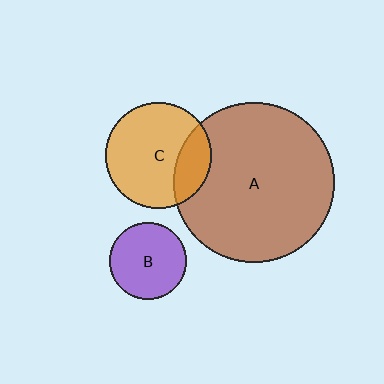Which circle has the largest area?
Circle A (brown).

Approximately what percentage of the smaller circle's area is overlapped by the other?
Approximately 25%.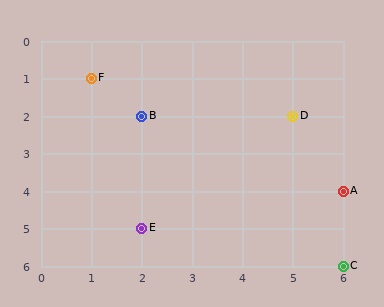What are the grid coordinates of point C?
Point C is at grid coordinates (6, 6).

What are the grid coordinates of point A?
Point A is at grid coordinates (6, 4).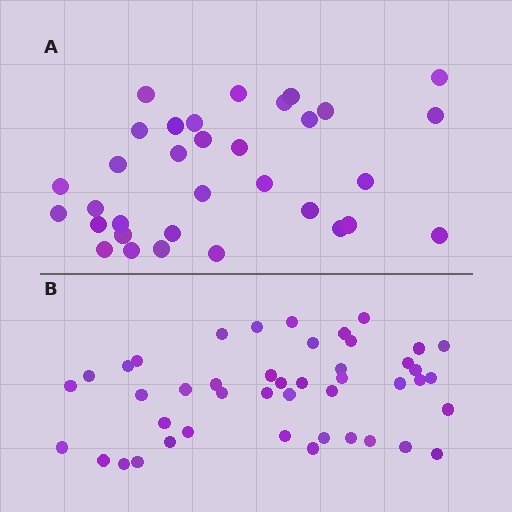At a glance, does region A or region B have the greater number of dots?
Region B (the bottom region) has more dots.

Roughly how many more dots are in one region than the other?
Region B has roughly 12 or so more dots than region A.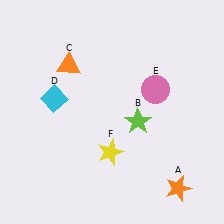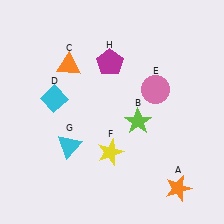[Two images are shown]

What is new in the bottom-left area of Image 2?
A cyan triangle (G) was added in the bottom-left area of Image 2.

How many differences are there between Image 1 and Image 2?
There are 2 differences between the two images.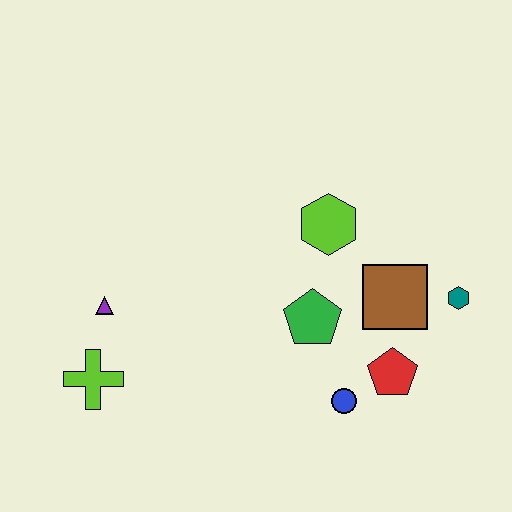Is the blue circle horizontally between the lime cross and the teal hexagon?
Yes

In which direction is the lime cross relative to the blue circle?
The lime cross is to the left of the blue circle.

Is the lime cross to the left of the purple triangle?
Yes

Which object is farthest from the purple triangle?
The teal hexagon is farthest from the purple triangle.